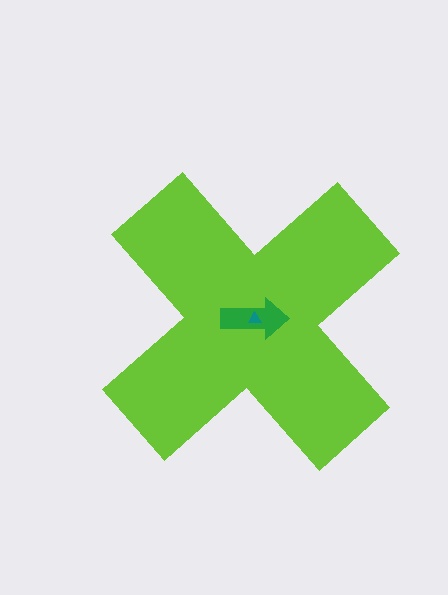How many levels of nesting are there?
3.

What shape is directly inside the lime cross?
The green arrow.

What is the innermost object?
The teal triangle.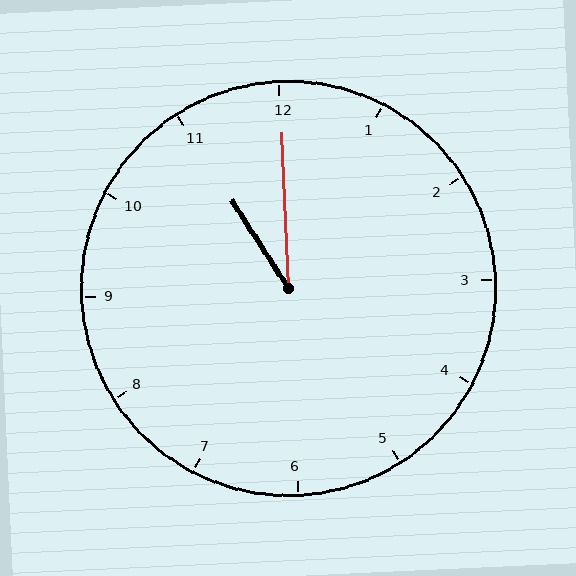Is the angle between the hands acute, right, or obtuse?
It is acute.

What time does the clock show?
11:00.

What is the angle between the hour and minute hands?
Approximately 30 degrees.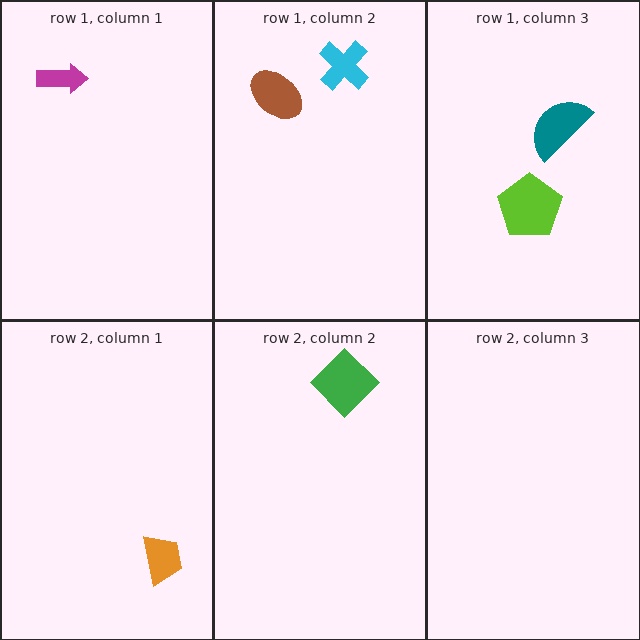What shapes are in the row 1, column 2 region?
The cyan cross, the brown ellipse.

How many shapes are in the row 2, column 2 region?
1.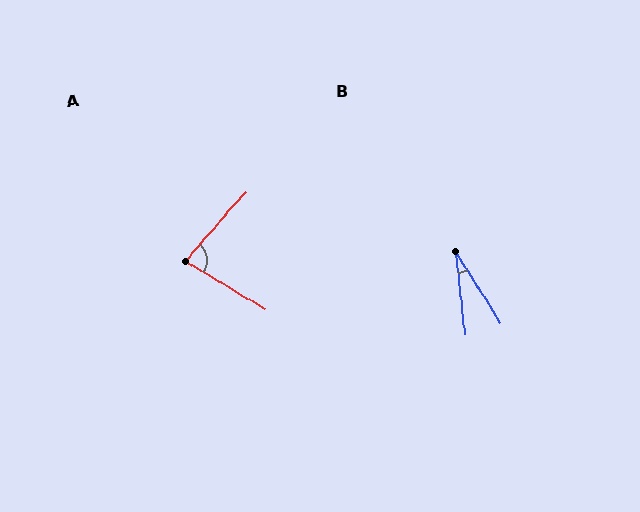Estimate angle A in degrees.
Approximately 80 degrees.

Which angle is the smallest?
B, at approximately 26 degrees.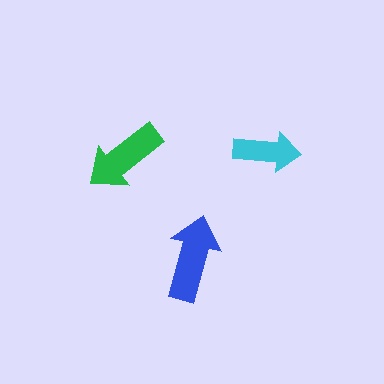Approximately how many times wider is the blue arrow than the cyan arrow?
About 1.5 times wider.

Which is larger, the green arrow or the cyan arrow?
The green one.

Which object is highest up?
The cyan arrow is topmost.